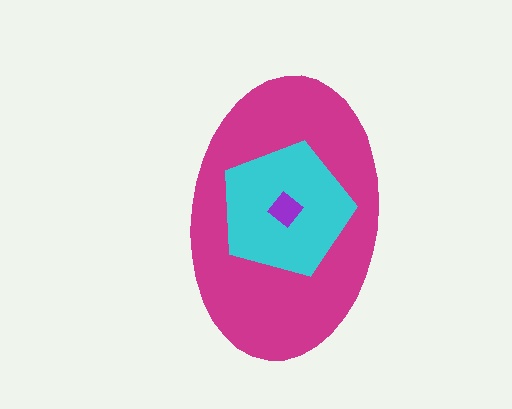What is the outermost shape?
The magenta ellipse.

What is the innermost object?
The purple diamond.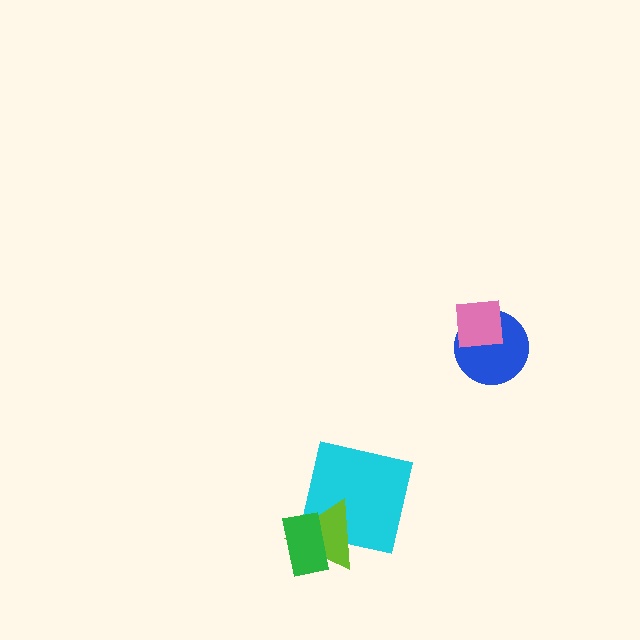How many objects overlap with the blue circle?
1 object overlaps with the blue circle.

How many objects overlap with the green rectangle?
2 objects overlap with the green rectangle.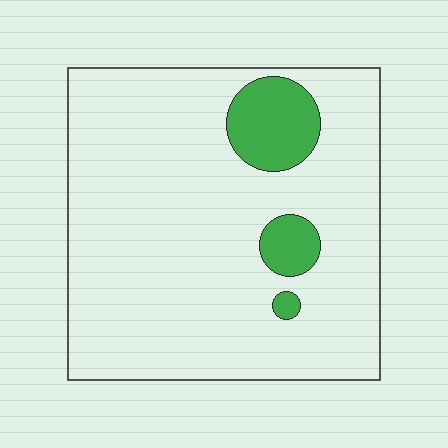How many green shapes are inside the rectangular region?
3.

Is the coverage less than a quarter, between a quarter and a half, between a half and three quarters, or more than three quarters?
Less than a quarter.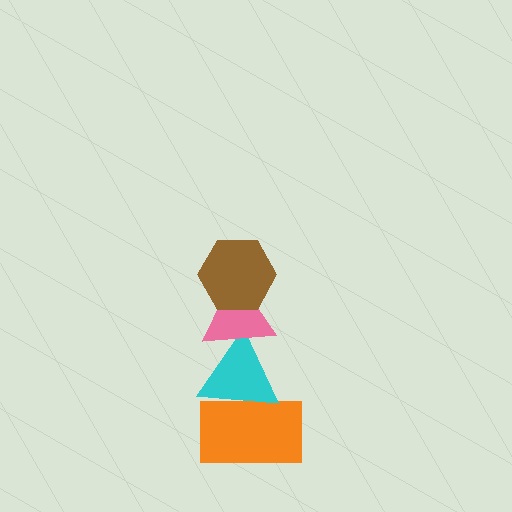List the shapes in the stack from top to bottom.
From top to bottom: the brown hexagon, the pink triangle, the cyan triangle, the orange rectangle.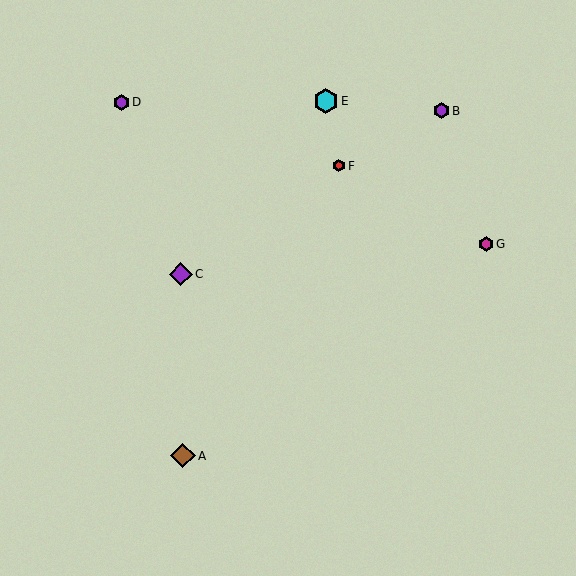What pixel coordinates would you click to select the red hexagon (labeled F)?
Click at (339, 166) to select the red hexagon F.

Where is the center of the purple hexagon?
The center of the purple hexagon is at (121, 102).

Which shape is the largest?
The cyan hexagon (labeled E) is the largest.